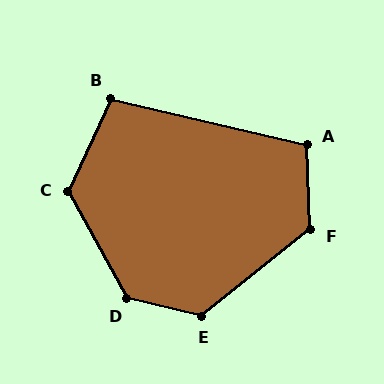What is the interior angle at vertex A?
Approximately 106 degrees (obtuse).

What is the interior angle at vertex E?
Approximately 128 degrees (obtuse).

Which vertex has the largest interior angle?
D, at approximately 133 degrees.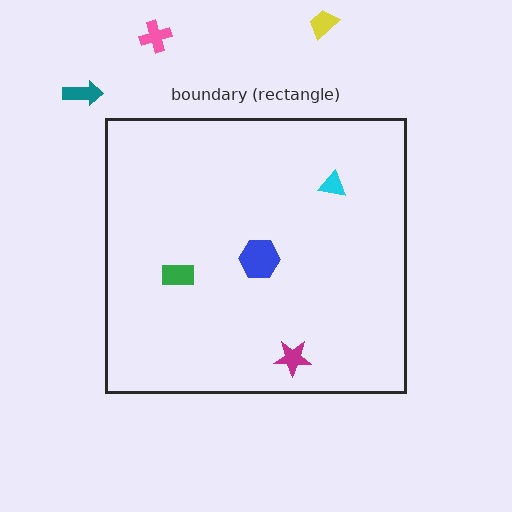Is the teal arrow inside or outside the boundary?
Outside.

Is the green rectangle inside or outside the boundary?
Inside.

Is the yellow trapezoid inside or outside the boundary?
Outside.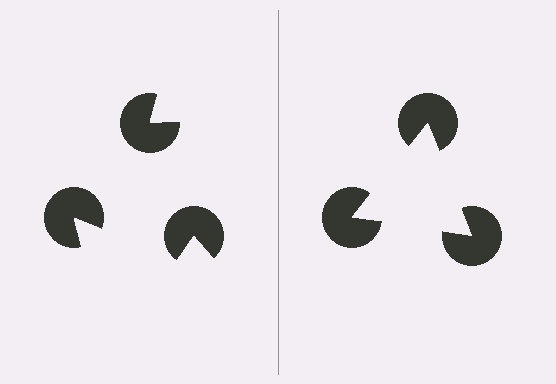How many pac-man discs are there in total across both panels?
6 — 3 on each side.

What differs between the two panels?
The pac-man discs are positioned identically on both sides; only the wedge orientations differ. On the right they align to a triangle; on the left they are misaligned.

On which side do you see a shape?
An illusory triangle appears on the right side. On the left side the wedge cuts are rotated, so no coherent shape forms.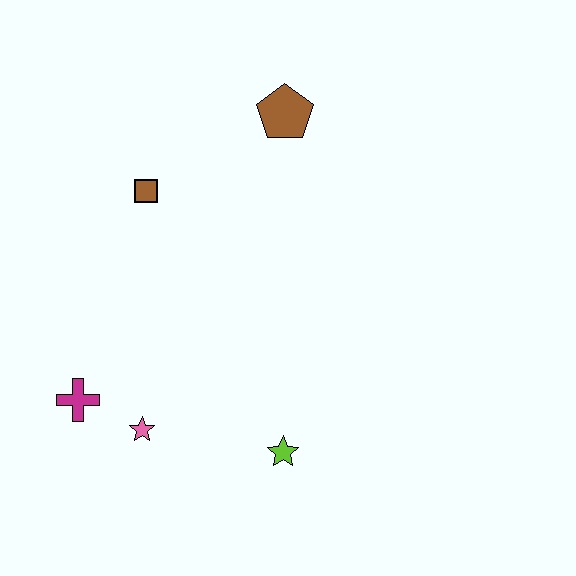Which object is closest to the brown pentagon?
The brown square is closest to the brown pentagon.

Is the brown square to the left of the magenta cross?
No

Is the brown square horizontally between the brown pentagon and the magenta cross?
Yes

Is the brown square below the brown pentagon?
Yes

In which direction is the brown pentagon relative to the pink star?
The brown pentagon is above the pink star.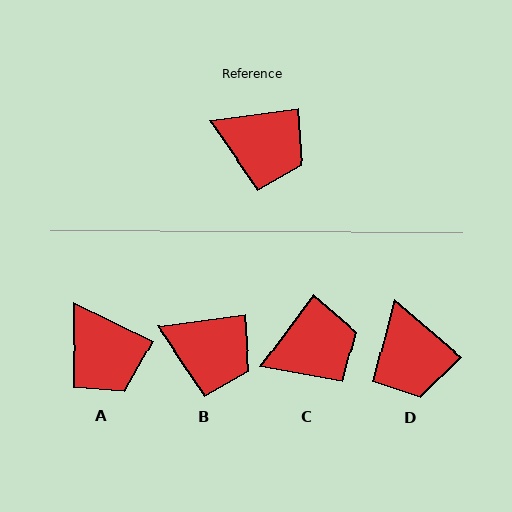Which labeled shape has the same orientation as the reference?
B.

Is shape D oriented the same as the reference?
No, it is off by about 49 degrees.